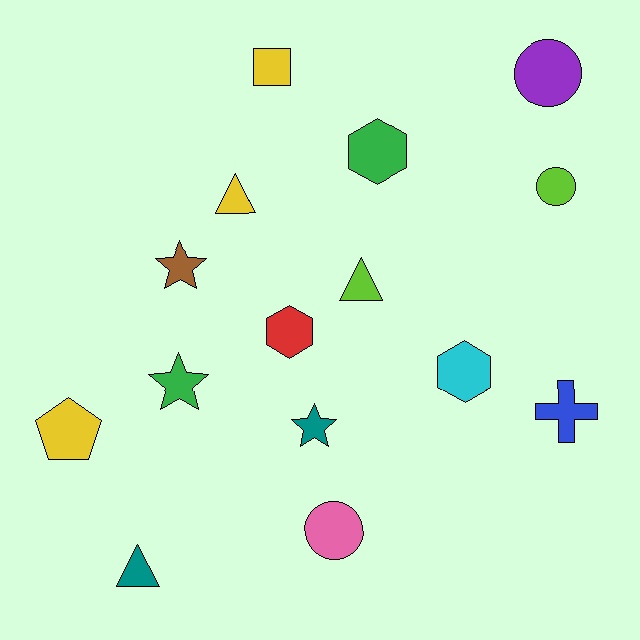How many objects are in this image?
There are 15 objects.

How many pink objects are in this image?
There is 1 pink object.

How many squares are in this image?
There is 1 square.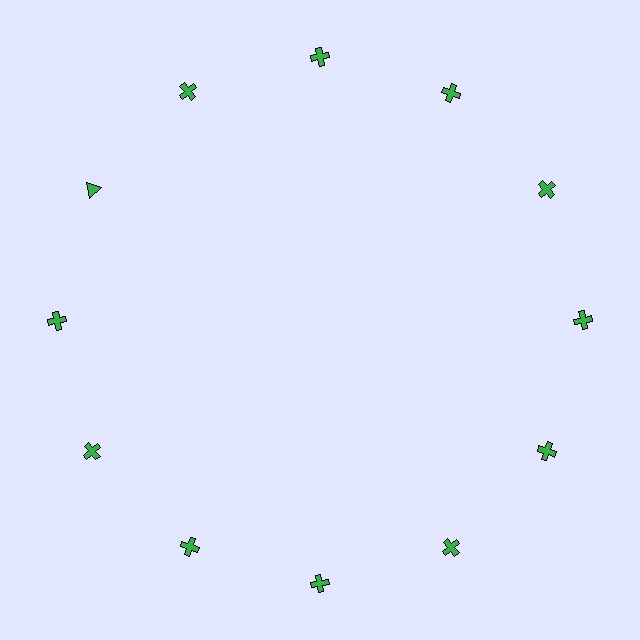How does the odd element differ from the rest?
It has a different shape: triangle instead of cross.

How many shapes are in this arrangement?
There are 12 shapes arranged in a ring pattern.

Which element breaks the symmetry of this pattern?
The green triangle at roughly the 10 o'clock position breaks the symmetry. All other shapes are green crosses.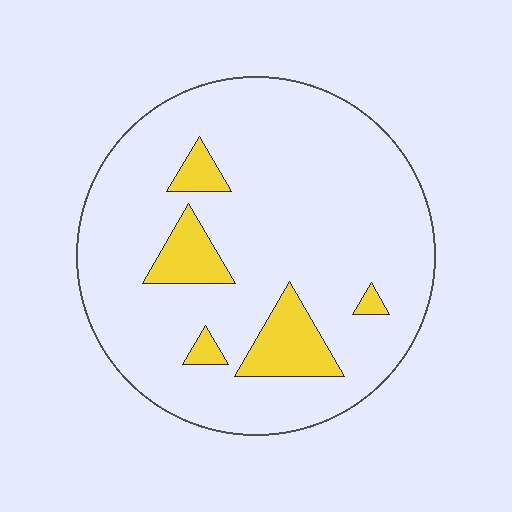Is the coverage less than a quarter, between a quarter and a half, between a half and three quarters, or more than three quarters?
Less than a quarter.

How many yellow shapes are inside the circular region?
5.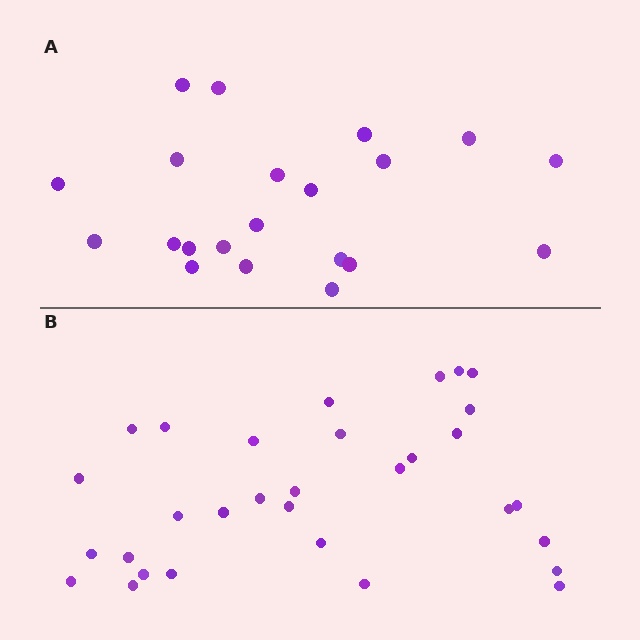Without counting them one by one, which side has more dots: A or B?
Region B (the bottom region) has more dots.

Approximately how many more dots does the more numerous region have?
Region B has roughly 10 or so more dots than region A.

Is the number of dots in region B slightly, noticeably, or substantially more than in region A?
Region B has substantially more. The ratio is roughly 1.5 to 1.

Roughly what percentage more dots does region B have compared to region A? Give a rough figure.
About 50% more.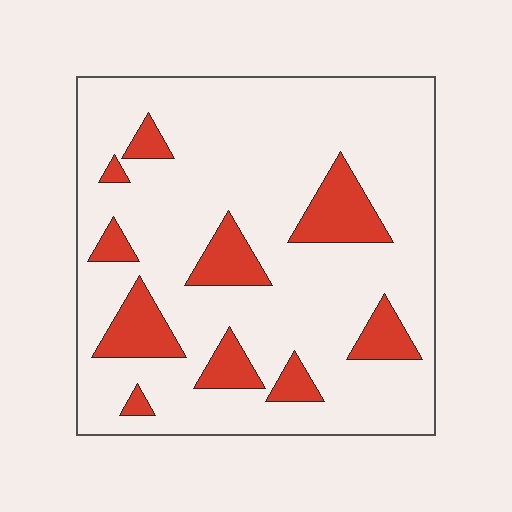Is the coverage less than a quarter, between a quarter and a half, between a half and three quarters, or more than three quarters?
Less than a quarter.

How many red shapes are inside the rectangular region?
10.